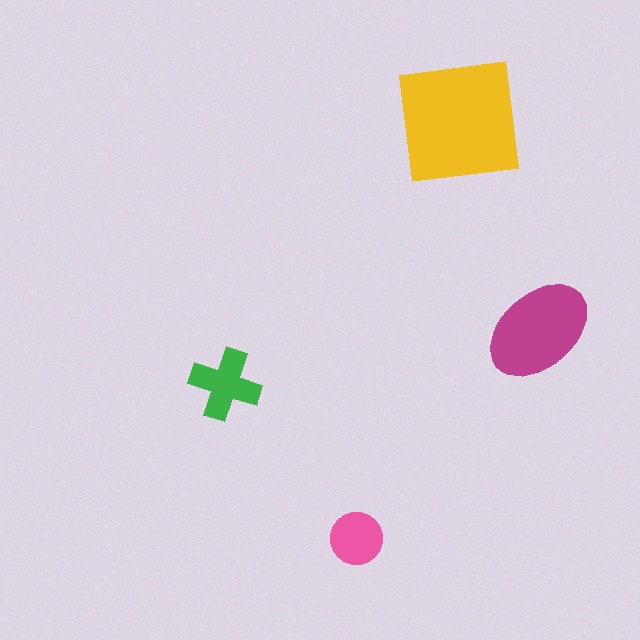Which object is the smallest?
The pink circle.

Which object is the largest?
The yellow square.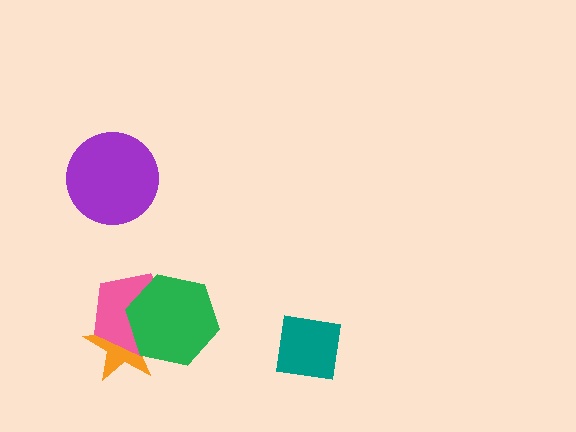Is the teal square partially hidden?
No, no other shape covers it.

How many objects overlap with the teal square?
0 objects overlap with the teal square.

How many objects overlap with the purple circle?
0 objects overlap with the purple circle.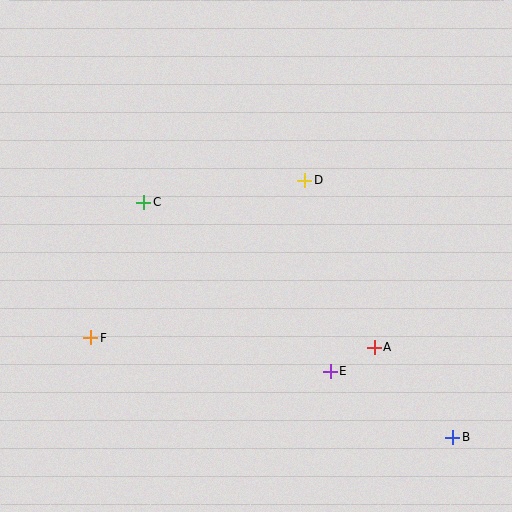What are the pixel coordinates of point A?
Point A is at (374, 347).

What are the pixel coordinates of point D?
Point D is at (305, 180).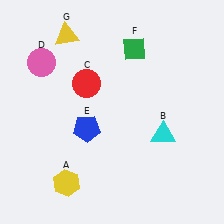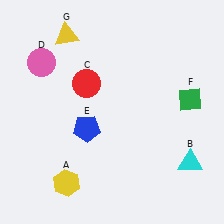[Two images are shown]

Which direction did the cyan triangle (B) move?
The cyan triangle (B) moved down.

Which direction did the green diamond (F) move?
The green diamond (F) moved right.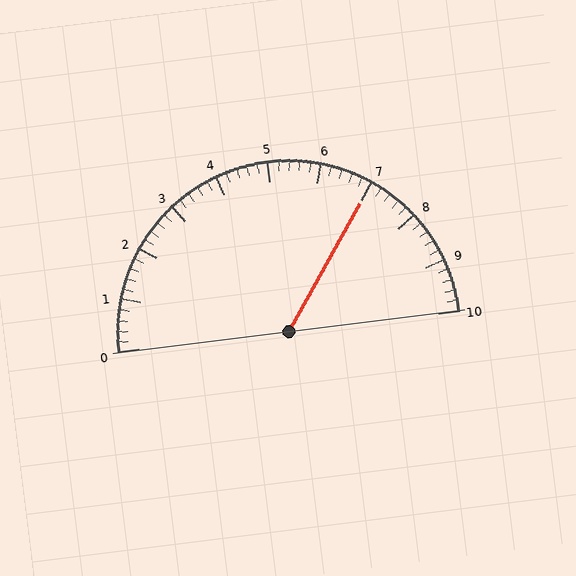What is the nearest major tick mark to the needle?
The nearest major tick mark is 7.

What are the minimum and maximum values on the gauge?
The gauge ranges from 0 to 10.